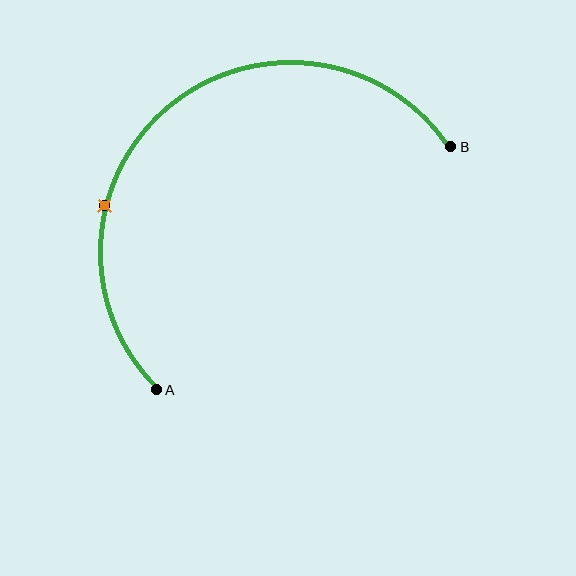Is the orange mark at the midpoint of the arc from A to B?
No. The orange mark lies on the arc but is closer to endpoint A. The arc midpoint would be at the point on the curve equidistant along the arc from both A and B.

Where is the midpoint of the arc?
The arc midpoint is the point on the curve farthest from the straight line joining A and B. It sits above and to the left of that line.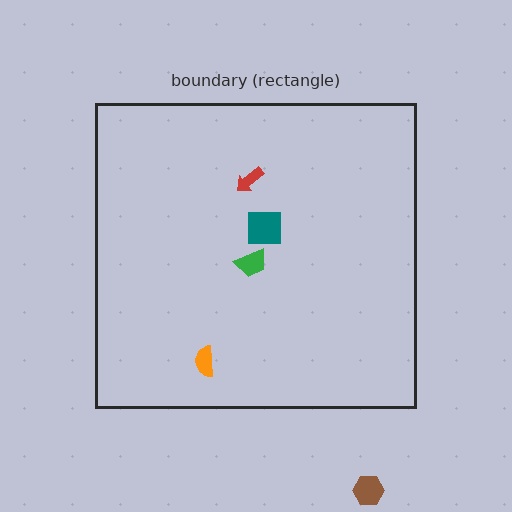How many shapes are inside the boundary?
4 inside, 1 outside.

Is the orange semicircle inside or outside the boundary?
Inside.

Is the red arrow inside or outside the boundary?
Inside.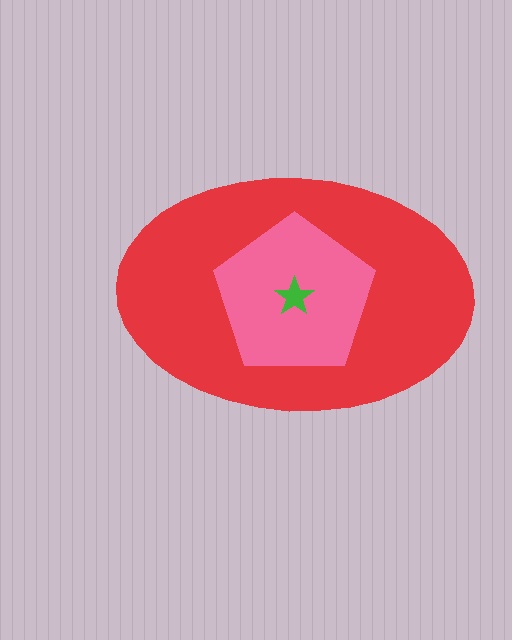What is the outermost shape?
The red ellipse.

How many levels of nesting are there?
3.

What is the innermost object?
The green star.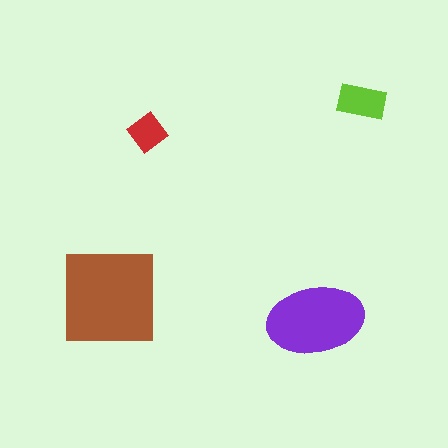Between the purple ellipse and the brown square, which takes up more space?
The brown square.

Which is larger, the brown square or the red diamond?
The brown square.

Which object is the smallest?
The red diamond.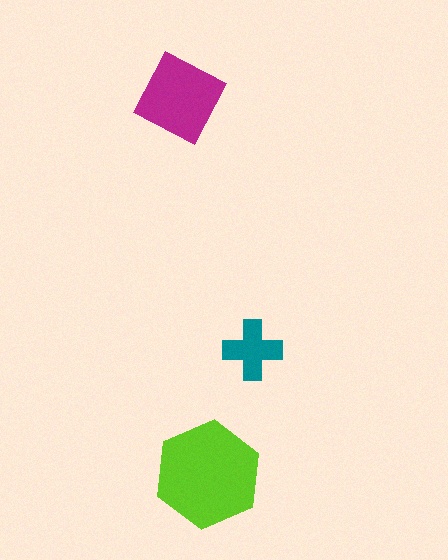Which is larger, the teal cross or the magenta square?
The magenta square.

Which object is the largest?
The lime hexagon.